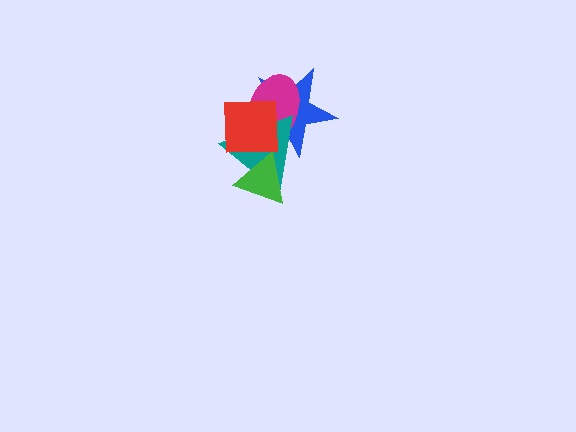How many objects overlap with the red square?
3 objects overlap with the red square.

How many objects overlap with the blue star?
3 objects overlap with the blue star.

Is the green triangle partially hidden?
No, no other shape covers it.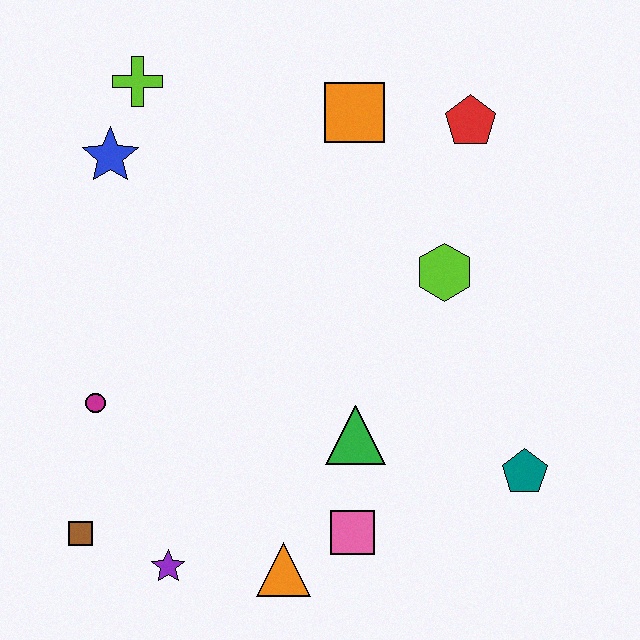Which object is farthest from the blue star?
The teal pentagon is farthest from the blue star.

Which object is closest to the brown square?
The purple star is closest to the brown square.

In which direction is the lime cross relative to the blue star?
The lime cross is above the blue star.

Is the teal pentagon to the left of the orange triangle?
No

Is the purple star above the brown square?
No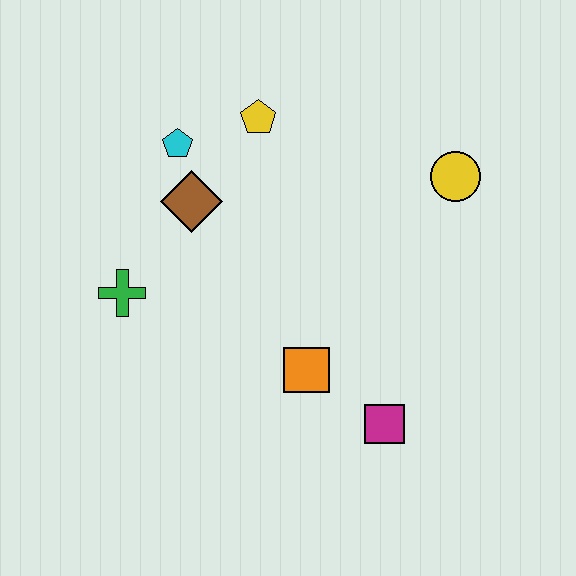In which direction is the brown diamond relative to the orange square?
The brown diamond is above the orange square.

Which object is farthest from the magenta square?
The cyan pentagon is farthest from the magenta square.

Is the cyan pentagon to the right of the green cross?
Yes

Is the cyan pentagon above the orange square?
Yes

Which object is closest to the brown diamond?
The cyan pentagon is closest to the brown diamond.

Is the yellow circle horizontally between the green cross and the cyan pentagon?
No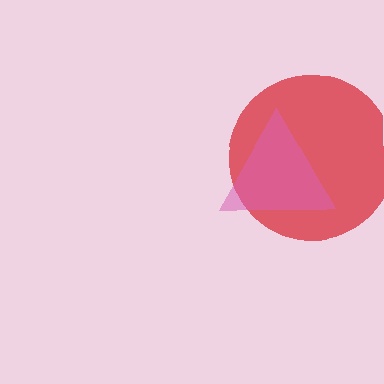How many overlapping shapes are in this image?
There are 2 overlapping shapes in the image.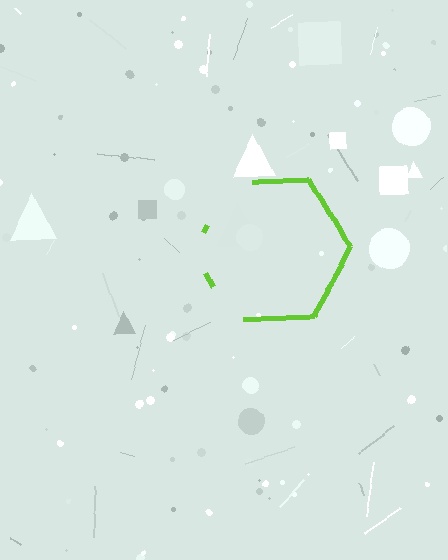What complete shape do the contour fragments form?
The contour fragments form a hexagon.